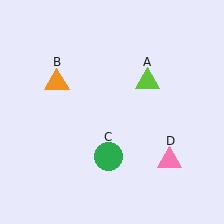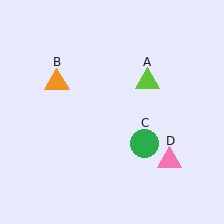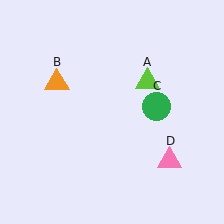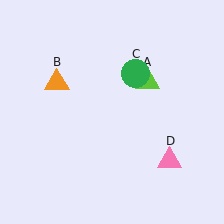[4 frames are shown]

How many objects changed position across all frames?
1 object changed position: green circle (object C).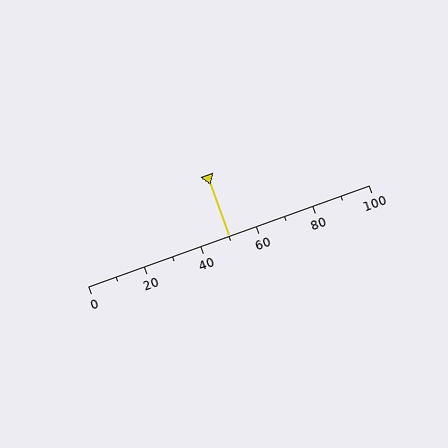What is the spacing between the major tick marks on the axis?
The major ticks are spaced 20 apart.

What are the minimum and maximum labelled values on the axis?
The axis runs from 0 to 100.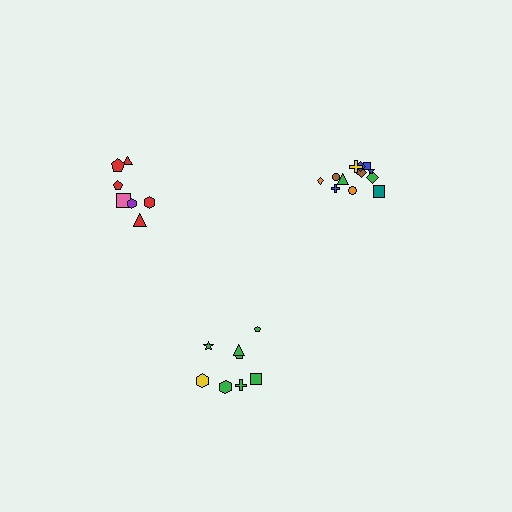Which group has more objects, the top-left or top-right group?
The top-right group.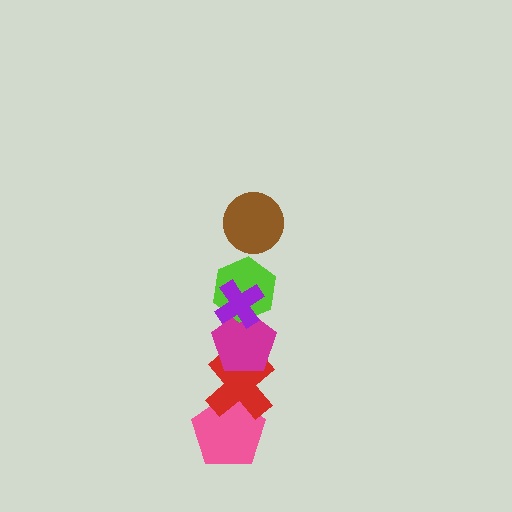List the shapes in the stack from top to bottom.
From top to bottom: the brown circle, the purple cross, the lime hexagon, the magenta pentagon, the red cross, the pink pentagon.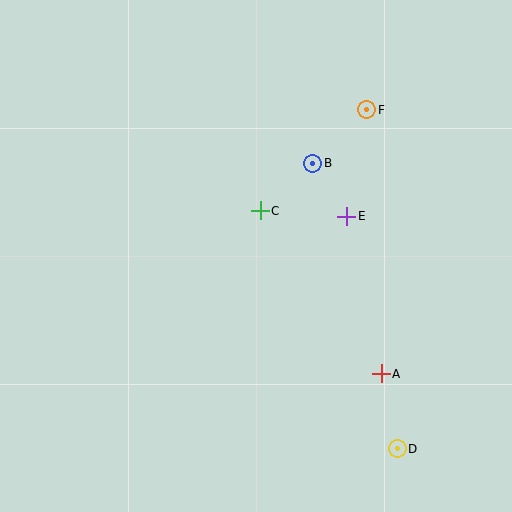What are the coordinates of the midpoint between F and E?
The midpoint between F and E is at (357, 163).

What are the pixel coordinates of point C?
Point C is at (260, 211).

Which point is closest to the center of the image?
Point C at (260, 211) is closest to the center.